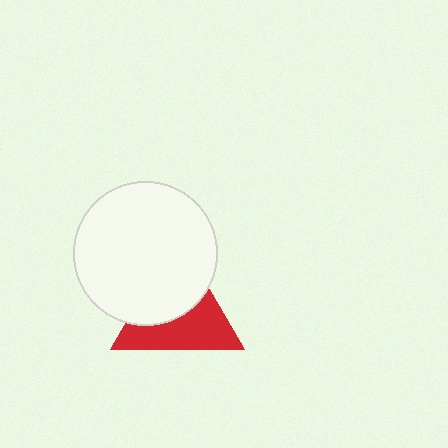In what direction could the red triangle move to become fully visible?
The red triangle could move down. That would shift it out from behind the white circle entirely.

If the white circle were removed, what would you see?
You would see the complete red triangle.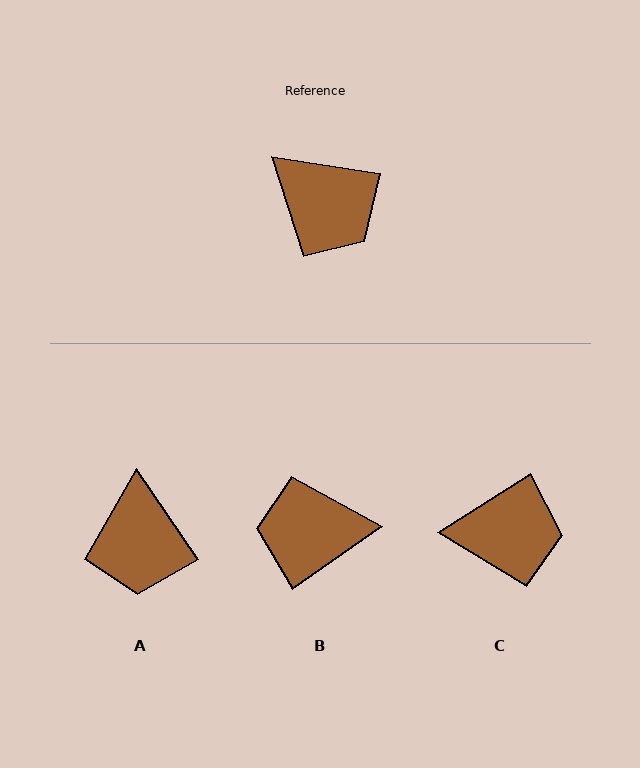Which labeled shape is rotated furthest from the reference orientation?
B, about 137 degrees away.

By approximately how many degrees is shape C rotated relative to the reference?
Approximately 41 degrees counter-clockwise.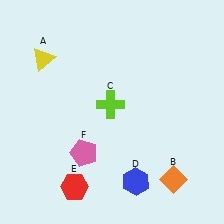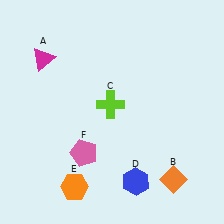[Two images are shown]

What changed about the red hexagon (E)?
In Image 1, E is red. In Image 2, it changed to orange.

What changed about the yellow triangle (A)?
In Image 1, A is yellow. In Image 2, it changed to magenta.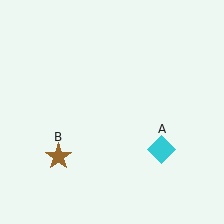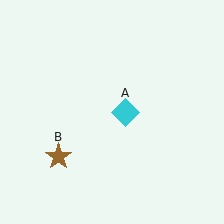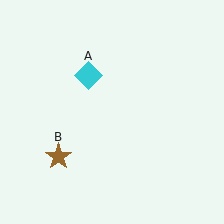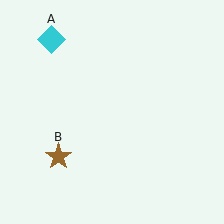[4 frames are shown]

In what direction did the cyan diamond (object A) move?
The cyan diamond (object A) moved up and to the left.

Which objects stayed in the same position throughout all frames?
Brown star (object B) remained stationary.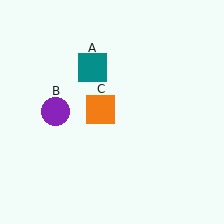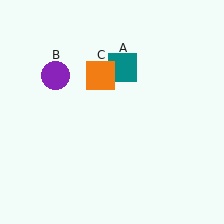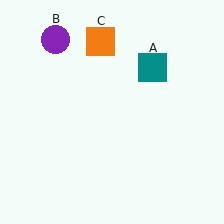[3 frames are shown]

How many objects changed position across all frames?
3 objects changed position: teal square (object A), purple circle (object B), orange square (object C).